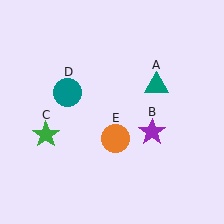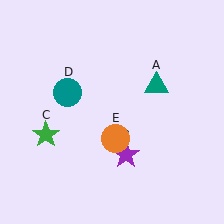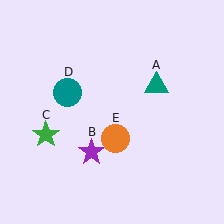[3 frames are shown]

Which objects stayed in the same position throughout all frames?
Teal triangle (object A) and green star (object C) and teal circle (object D) and orange circle (object E) remained stationary.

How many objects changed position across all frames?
1 object changed position: purple star (object B).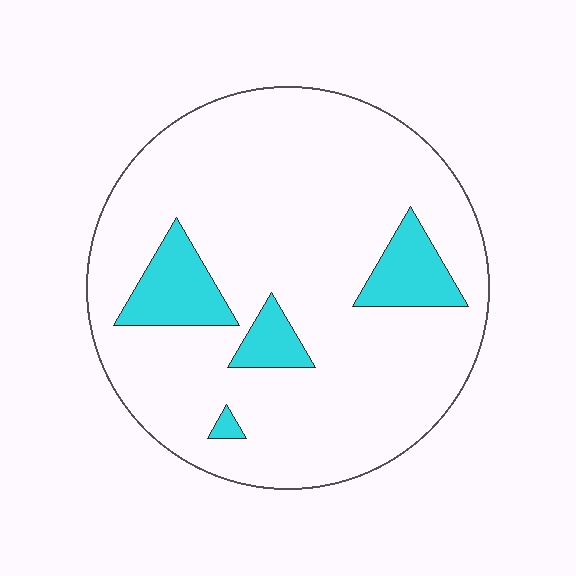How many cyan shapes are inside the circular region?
4.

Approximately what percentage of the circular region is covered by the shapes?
Approximately 15%.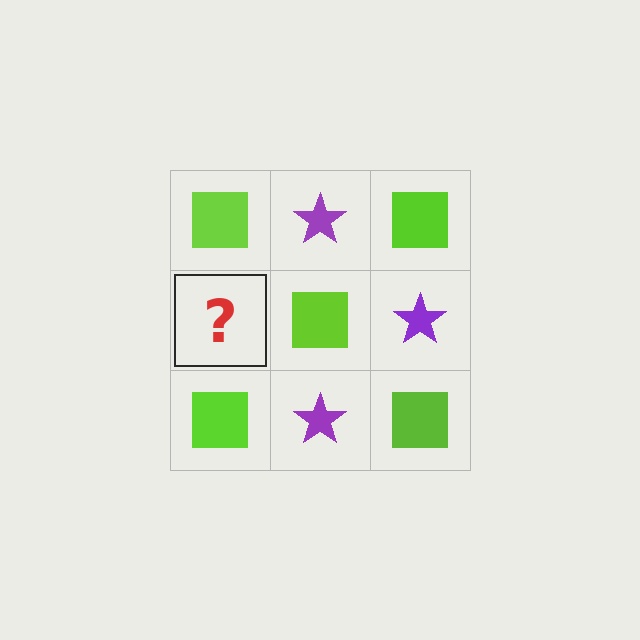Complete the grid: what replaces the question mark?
The question mark should be replaced with a purple star.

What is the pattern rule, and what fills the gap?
The rule is that it alternates lime square and purple star in a checkerboard pattern. The gap should be filled with a purple star.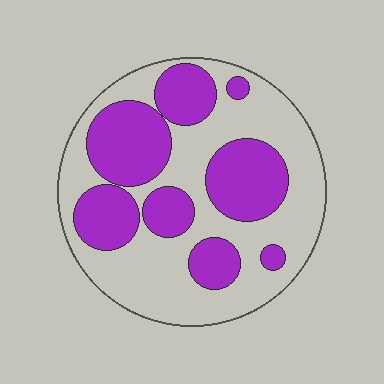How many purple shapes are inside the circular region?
8.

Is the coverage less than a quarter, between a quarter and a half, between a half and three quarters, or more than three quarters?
Between a quarter and a half.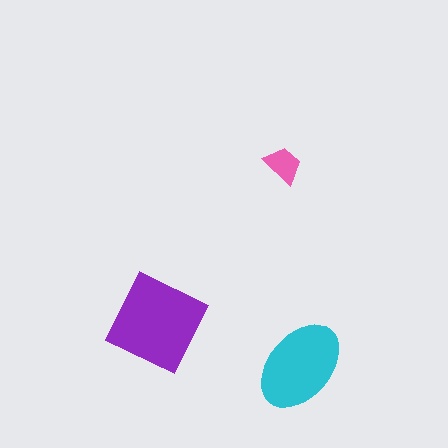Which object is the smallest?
The pink trapezoid.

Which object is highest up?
The pink trapezoid is topmost.